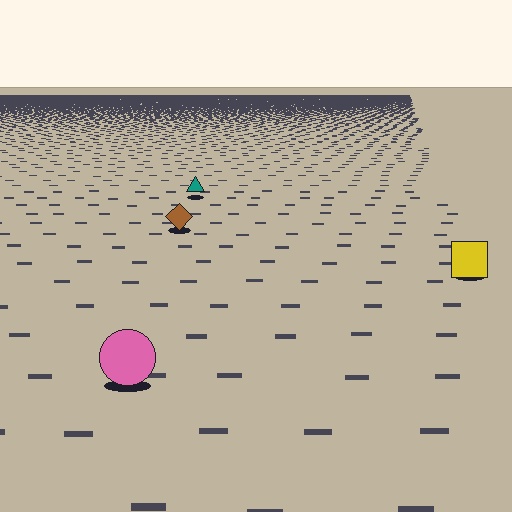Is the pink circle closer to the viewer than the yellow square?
Yes. The pink circle is closer — you can tell from the texture gradient: the ground texture is coarser near it.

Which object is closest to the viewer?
The pink circle is closest. The texture marks near it are larger and more spread out.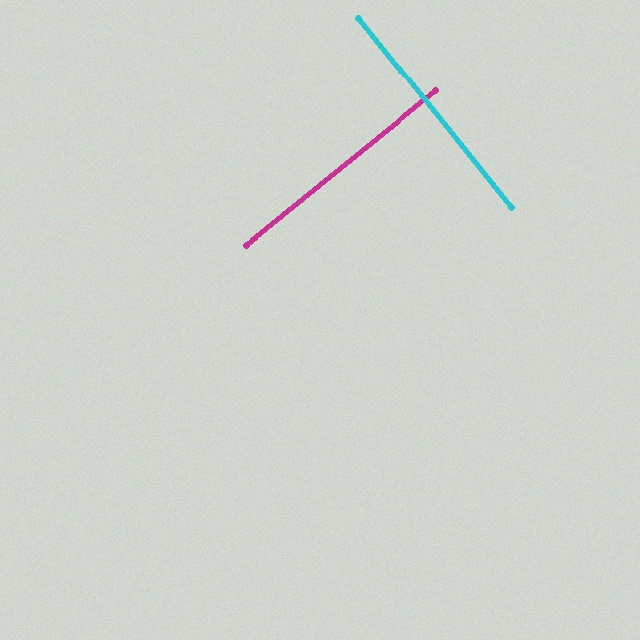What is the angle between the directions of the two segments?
Approximately 90 degrees.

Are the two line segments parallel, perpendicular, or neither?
Perpendicular — they meet at approximately 90°.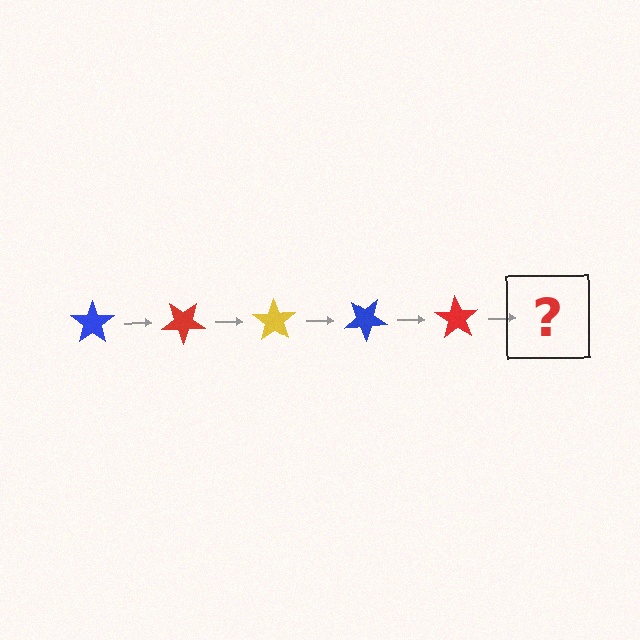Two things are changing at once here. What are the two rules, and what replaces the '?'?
The two rules are that it rotates 35 degrees each step and the color cycles through blue, red, and yellow. The '?' should be a yellow star, rotated 175 degrees from the start.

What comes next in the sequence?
The next element should be a yellow star, rotated 175 degrees from the start.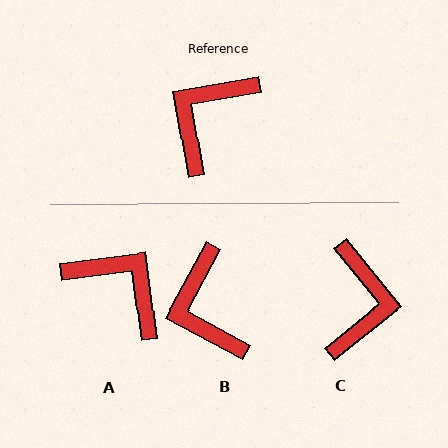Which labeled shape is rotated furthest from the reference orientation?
C, about 151 degrees away.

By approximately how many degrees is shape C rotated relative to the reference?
Approximately 151 degrees clockwise.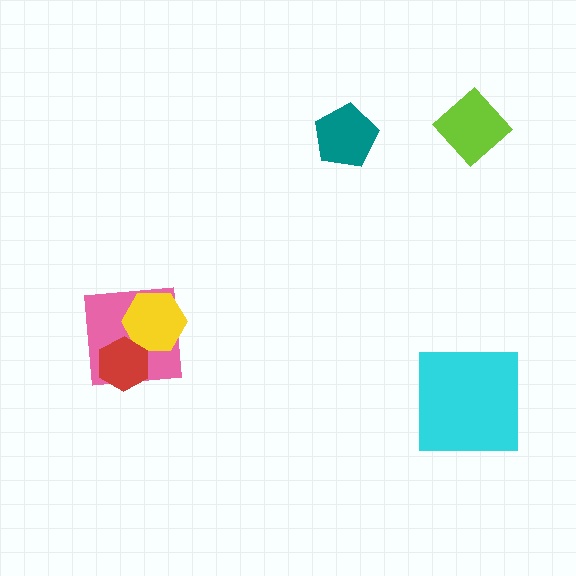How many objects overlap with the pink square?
2 objects overlap with the pink square.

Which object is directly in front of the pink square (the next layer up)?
The yellow hexagon is directly in front of the pink square.